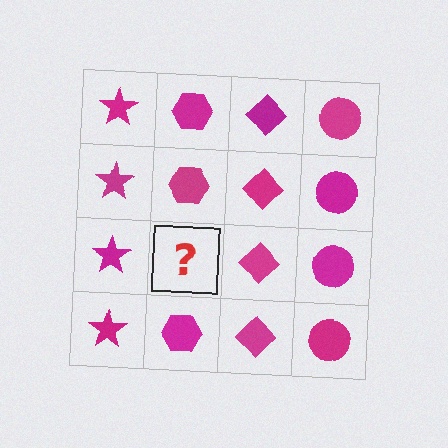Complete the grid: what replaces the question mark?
The question mark should be replaced with a magenta hexagon.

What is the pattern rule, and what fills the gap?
The rule is that each column has a consistent shape. The gap should be filled with a magenta hexagon.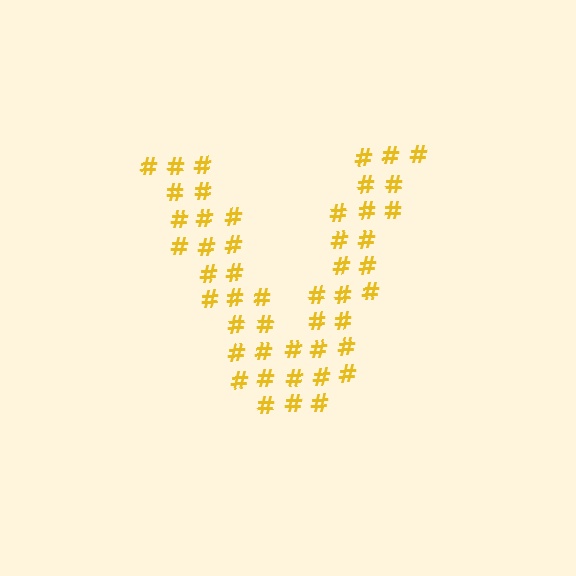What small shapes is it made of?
It is made of small hash symbols.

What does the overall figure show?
The overall figure shows the letter V.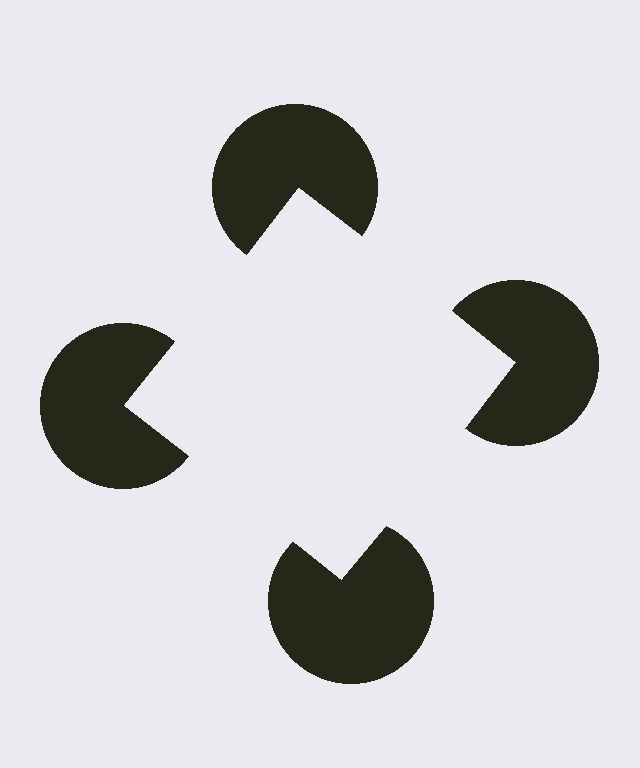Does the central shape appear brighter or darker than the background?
It typically appears slightly brighter than the background, even though no actual brightness change is drawn.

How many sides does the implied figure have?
4 sides.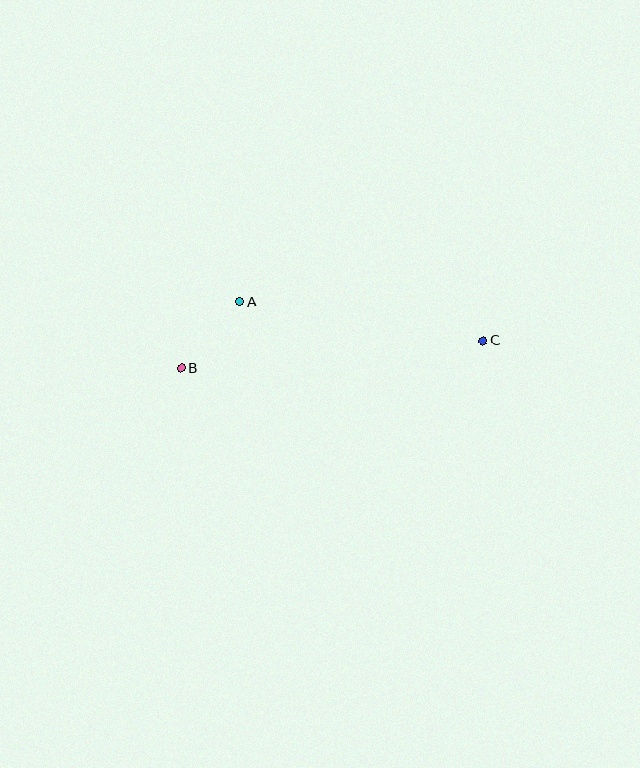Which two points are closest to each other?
Points A and B are closest to each other.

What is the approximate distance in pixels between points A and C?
The distance between A and C is approximately 247 pixels.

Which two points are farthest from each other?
Points B and C are farthest from each other.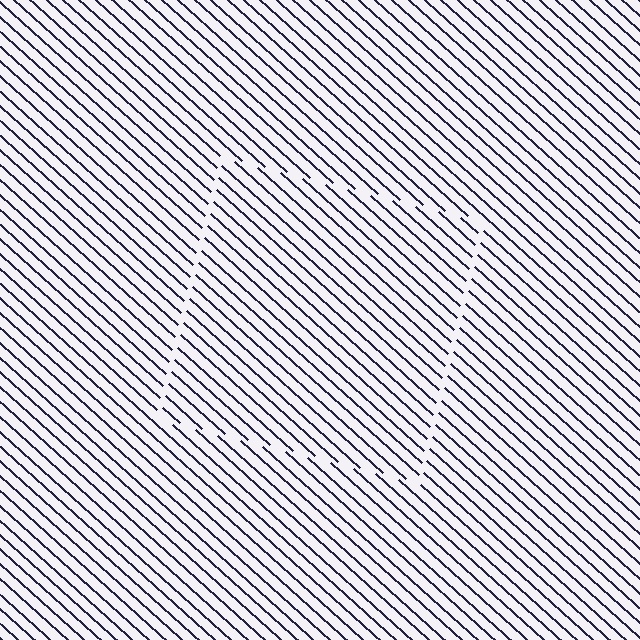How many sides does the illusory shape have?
4 sides — the line-ends trace a square.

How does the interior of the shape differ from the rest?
The interior of the shape contains the same grating, shifted by half a period — the contour is defined by the phase discontinuity where line-ends from the inner and outer gratings abut.